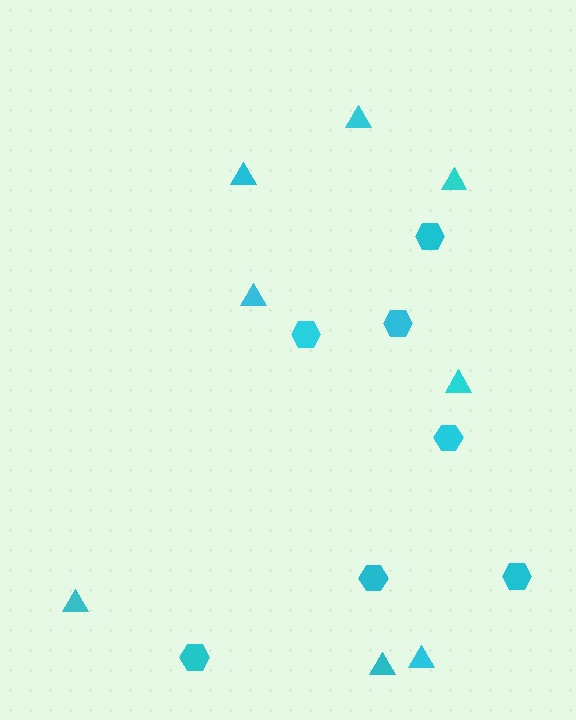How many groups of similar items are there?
There are 2 groups: one group of hexagons (7) and one group of triangles (8).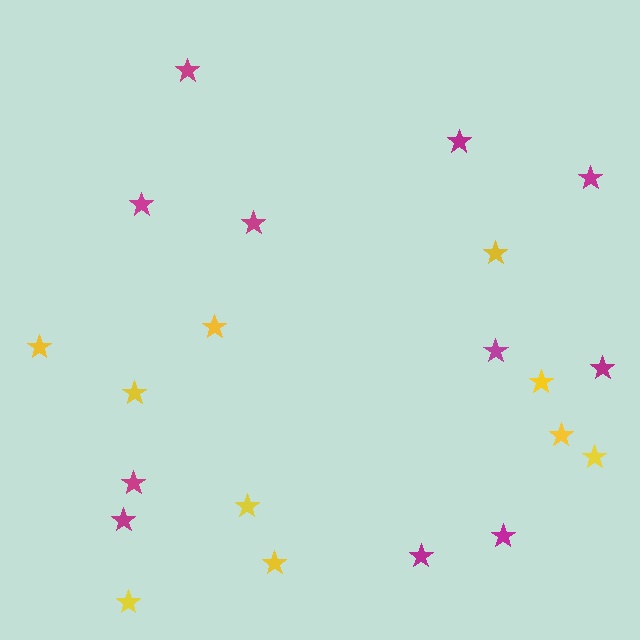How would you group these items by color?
There are 2 groups: one group of yellow stars (10) and one group of magenta stars (11).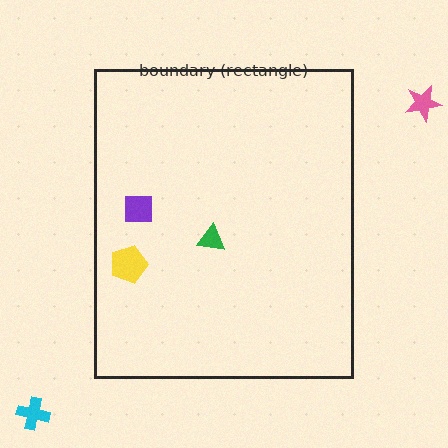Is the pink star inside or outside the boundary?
Outside.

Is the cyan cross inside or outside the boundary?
Outside.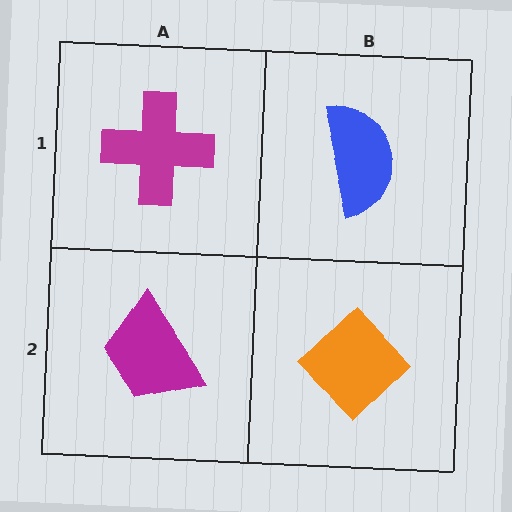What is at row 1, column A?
A magenta cross.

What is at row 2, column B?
An orange diamond.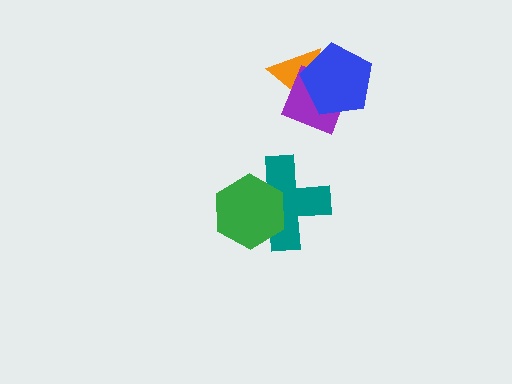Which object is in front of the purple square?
The blue pentagon is in front of the purple square.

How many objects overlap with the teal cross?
1 object overlaps with the teal cross.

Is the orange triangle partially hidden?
Yes, it is partially covered by another shape.